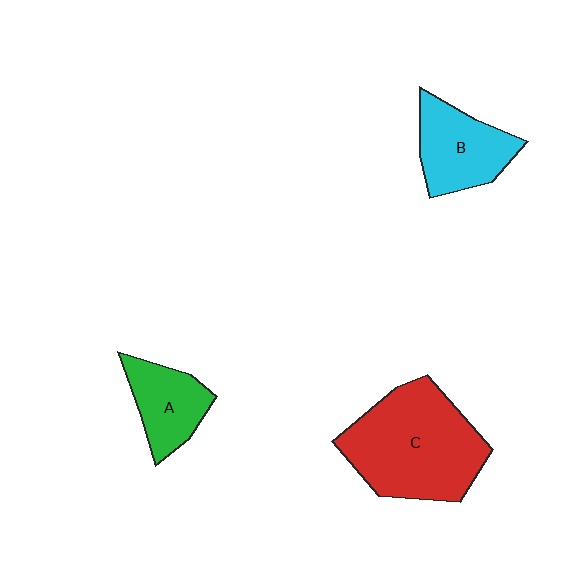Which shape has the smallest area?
Shape A (green).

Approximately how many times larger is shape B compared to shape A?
Approximately 1.2 times.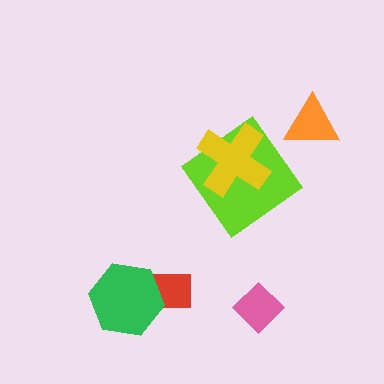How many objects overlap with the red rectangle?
1 object overlaps with the red rectangle.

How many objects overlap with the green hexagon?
1 object overlaps with the green hexagon.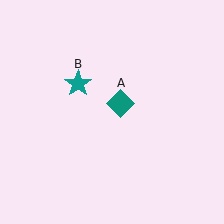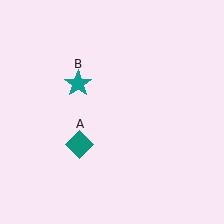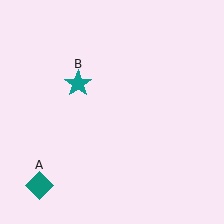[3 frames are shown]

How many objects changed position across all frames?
1 object changed position: teal diamond (object A).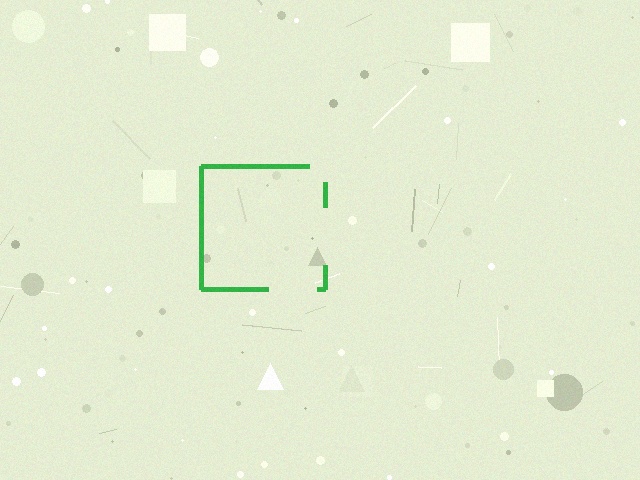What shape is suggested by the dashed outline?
The dashed outline suggests a square.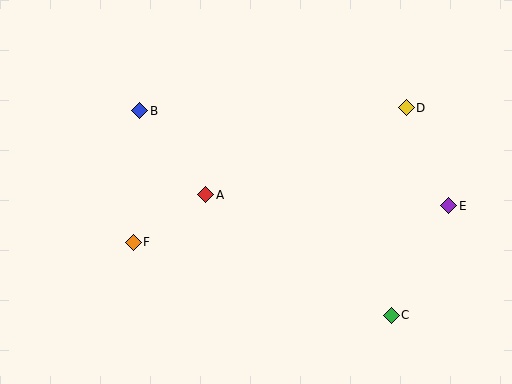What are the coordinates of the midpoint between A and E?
The midpoint between A and E is at (327, 200).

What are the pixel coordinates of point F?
Point F is at (133, 242).